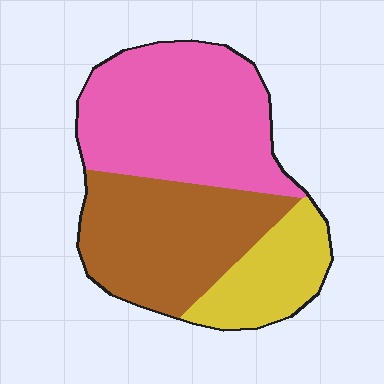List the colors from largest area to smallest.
From largest to smallest: pink, brown, yellow.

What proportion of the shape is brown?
Brown covers roughly 35% of the shape.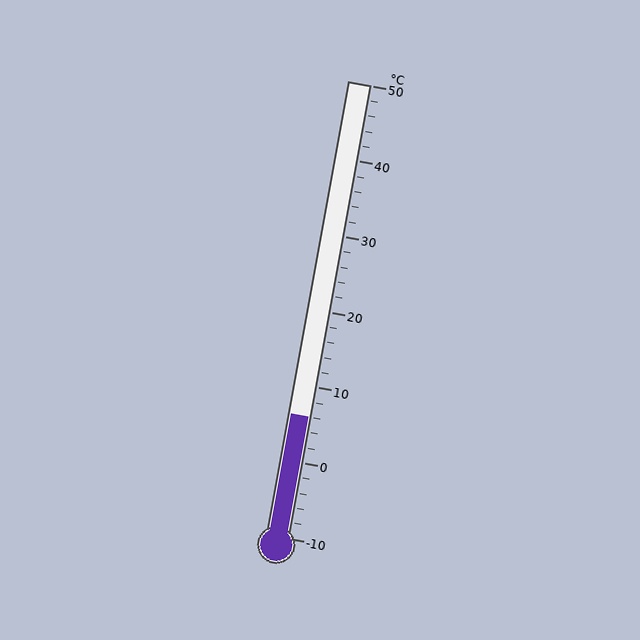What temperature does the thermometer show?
The thermometer shows approximately 6°C.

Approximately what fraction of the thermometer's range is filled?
The thermometer is filled to approximately 25% of its range.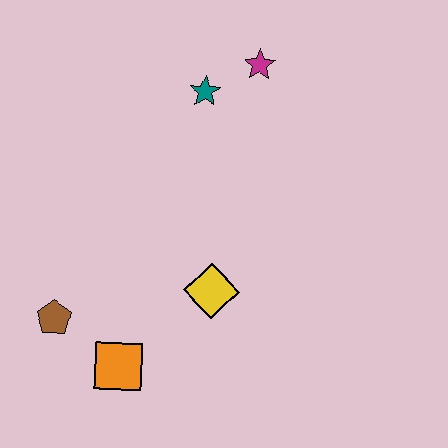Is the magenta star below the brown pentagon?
No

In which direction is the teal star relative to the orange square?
The teal star is above the orange square.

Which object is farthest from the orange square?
The magenta star is farthest from the orange square.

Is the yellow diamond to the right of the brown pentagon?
Yes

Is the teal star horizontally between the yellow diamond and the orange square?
Yes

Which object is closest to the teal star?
The magenta star is closest to the teal star.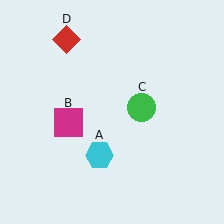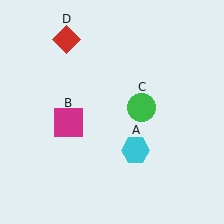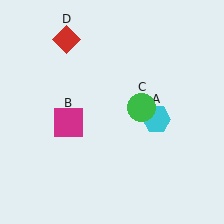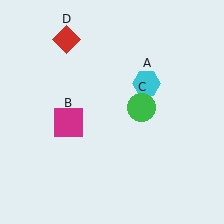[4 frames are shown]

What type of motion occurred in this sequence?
The cyan hexagon (object A) rotated counterclockwise around the center of the scene.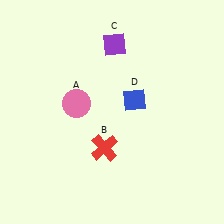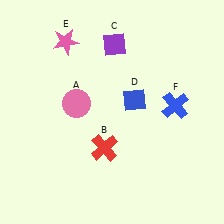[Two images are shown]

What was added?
A pink star (E), a blue cross (F) were added in Image 2.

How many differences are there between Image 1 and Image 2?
There are 2 differences between the two images.